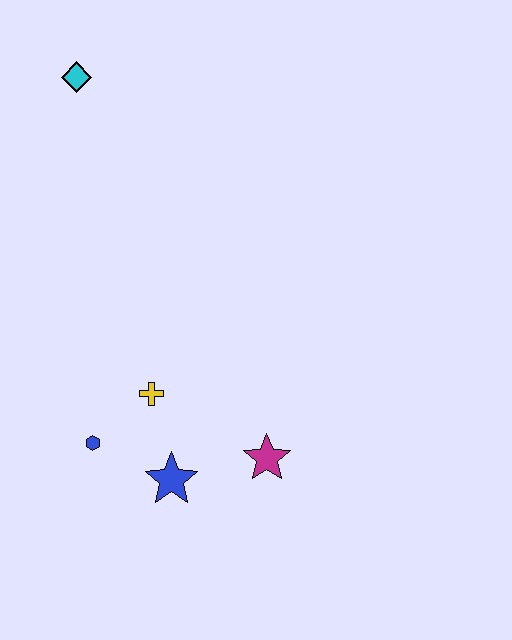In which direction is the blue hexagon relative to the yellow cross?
The blue hexagon is to the left of the yellow cross.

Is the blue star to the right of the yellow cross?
Yes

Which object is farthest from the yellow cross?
The cyan diamond is farthest from the yellow cross.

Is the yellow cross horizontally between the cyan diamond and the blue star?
Yes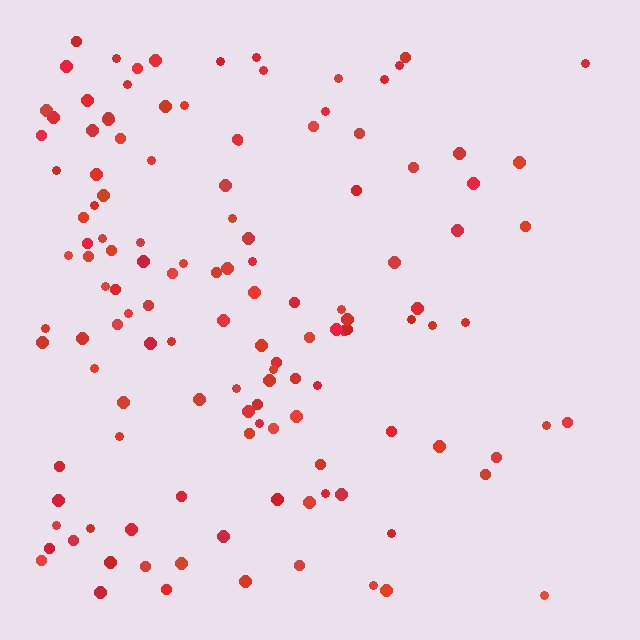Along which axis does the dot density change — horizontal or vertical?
Horizontal.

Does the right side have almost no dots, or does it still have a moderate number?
Still a moderate number, just noticeably fewer than the left.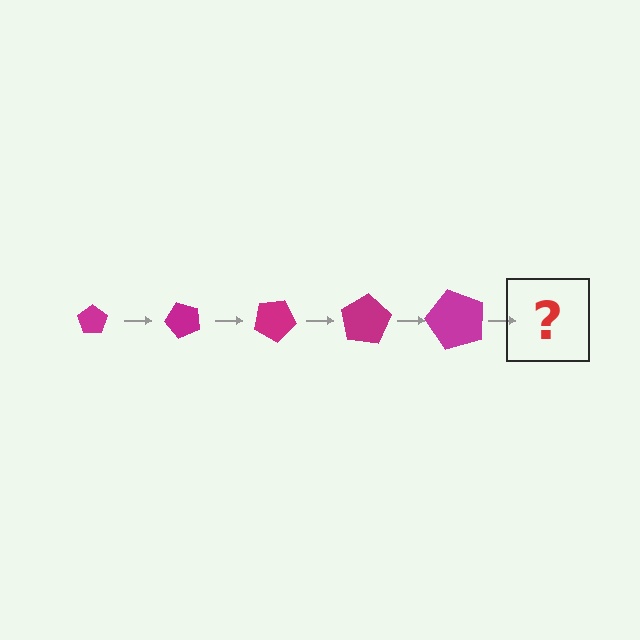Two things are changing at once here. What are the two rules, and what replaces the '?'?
The two rules are that the pentagon grows larger each step and it rotates 50 degrees each step. The '?' should be a pentagon, larger than the previous one and rotated 250 degrees from the start.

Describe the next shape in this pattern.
It should be a pentagon, larger than the previous one and rotated 250 degrees from the start.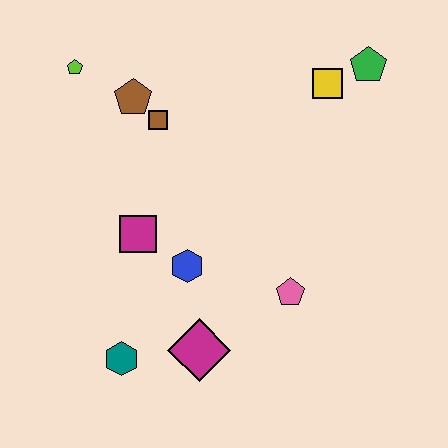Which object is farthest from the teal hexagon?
The green pentagon is farthest from the teal hexagon.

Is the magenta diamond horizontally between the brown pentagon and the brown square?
No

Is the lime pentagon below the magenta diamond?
No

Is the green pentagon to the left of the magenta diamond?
No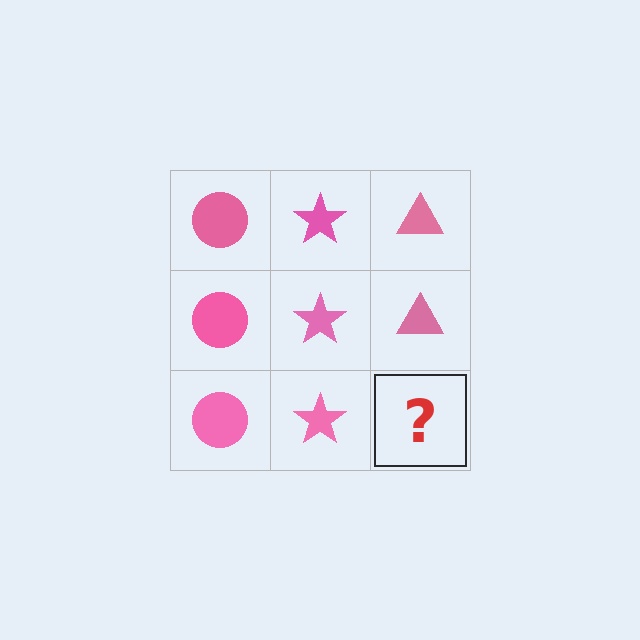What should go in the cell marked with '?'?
The missing cell should contain a pink triangle.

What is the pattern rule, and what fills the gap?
The rule is that each column has a consistent shape. The gap should be filled with a pink triangle.